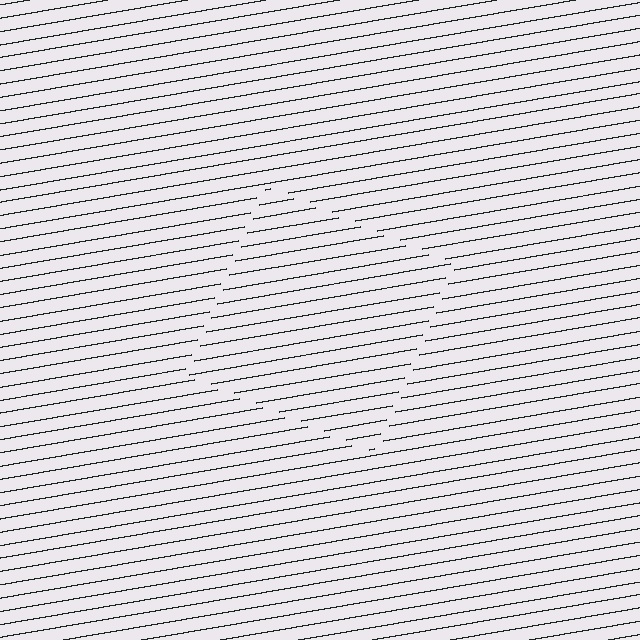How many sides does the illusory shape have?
4 sides — the line-ends trace a square.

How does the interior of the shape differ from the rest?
The interior of the shape contains the same grating, shifted by half a period — the contour is defined by the phase discontinuity where line-ends from the inner and outer gratings abut.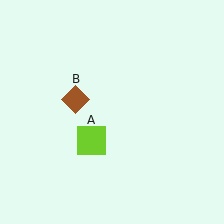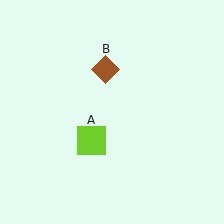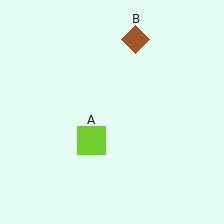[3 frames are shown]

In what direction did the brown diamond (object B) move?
The brown diamond (object B) moved up and to the right.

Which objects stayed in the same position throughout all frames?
Lime square (object A) remained stationary.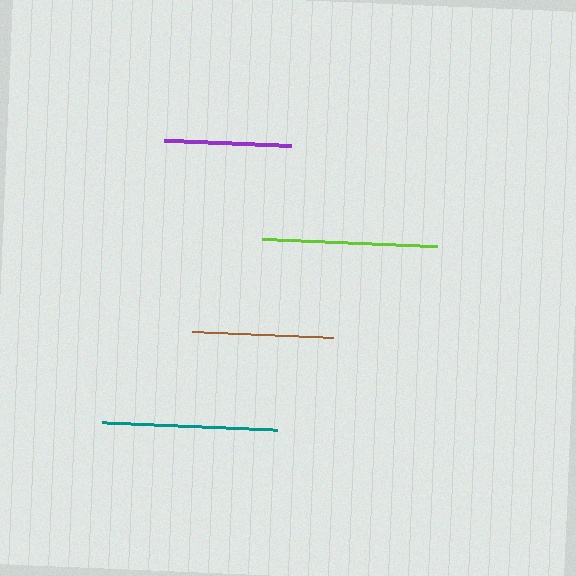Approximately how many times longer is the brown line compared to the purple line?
The brown line is approximately 1.1 times the length of the purple line.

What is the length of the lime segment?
The lime segment is approximately 175 pixels long.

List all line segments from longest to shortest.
From longest to shortest: lime, teal, brown, purple.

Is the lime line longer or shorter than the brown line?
The lime line is longer than the brown line.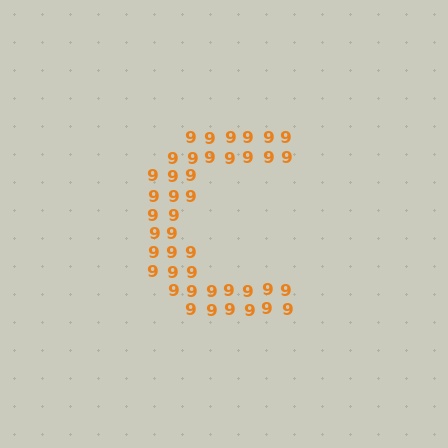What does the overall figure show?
The overall figure shows the letter C.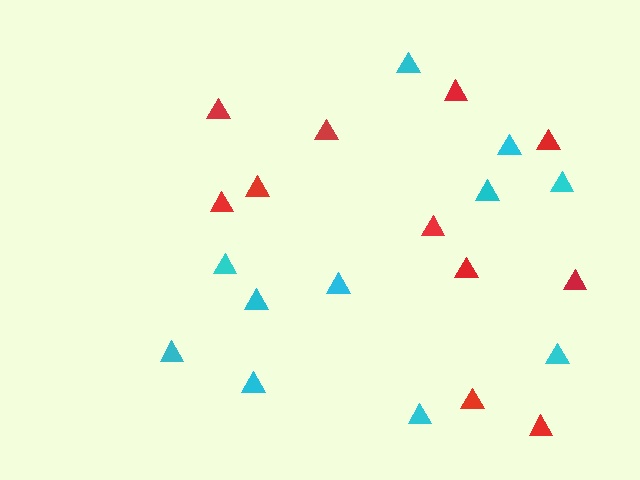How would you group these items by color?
There are 2 groups: one group of red triangles (11) and one group of cyan triangles (11).